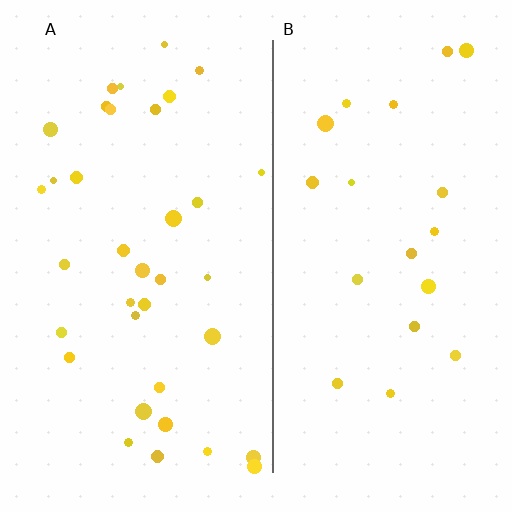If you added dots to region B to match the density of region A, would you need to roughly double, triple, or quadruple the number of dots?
Approximately double.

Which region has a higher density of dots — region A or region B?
A (the left).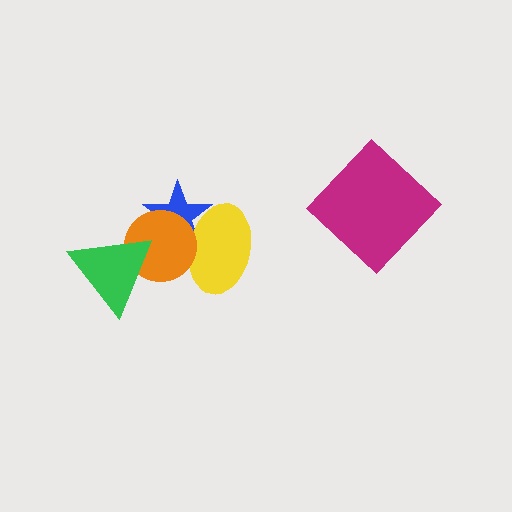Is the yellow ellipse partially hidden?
Yes, it is partially covered by another shape.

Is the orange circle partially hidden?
Yes, it is partially covered by another shape.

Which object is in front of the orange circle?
The green triangle is in front of the orange circle.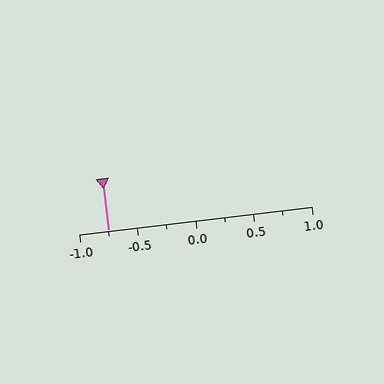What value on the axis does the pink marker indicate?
The marker indicates approximately -0.75.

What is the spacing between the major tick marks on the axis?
The major ticks are spaced 0.5 apart.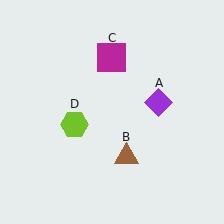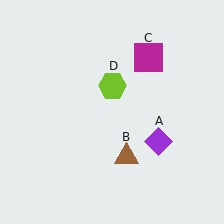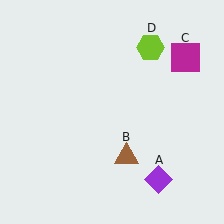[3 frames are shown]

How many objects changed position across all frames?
3 objects changed position: purple diamond (object A), magenta square (object C), lime hexagon (object D).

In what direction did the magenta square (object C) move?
The magenta square (object C) moved right.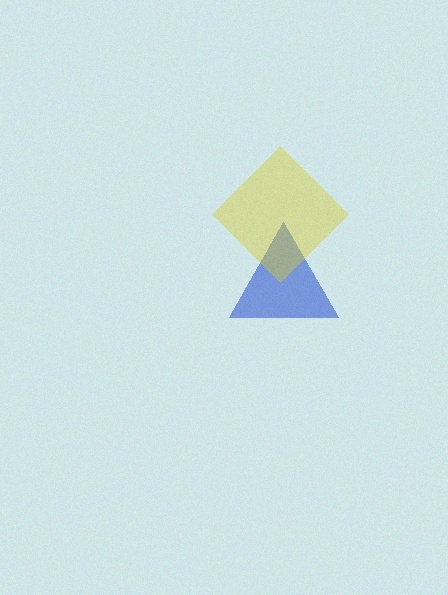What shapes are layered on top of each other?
The layered shapes are: a blue triangle, a yellow diamond.